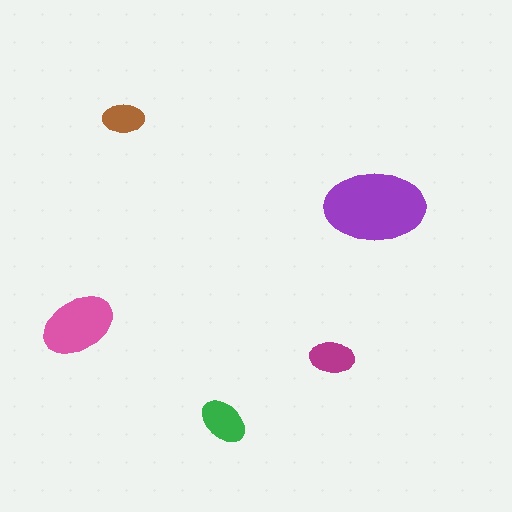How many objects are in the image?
There are 5 objects in the image.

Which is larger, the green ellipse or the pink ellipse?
The pink one.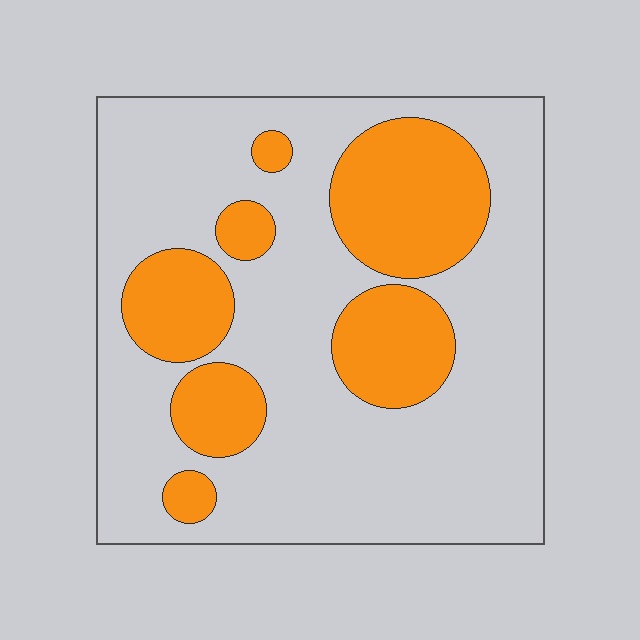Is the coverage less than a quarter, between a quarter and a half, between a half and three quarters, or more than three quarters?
Between a quarter and a half.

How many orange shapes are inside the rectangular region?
7.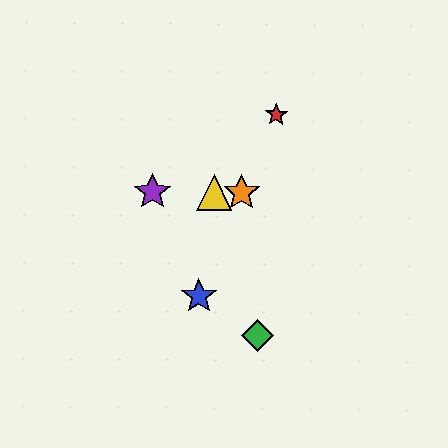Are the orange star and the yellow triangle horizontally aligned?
Yes, both are at y≈193.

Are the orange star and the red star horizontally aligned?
No, the orange star is at y≈193 and the red star is at y≈115.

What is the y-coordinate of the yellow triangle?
The yellow triangle is at y≈193.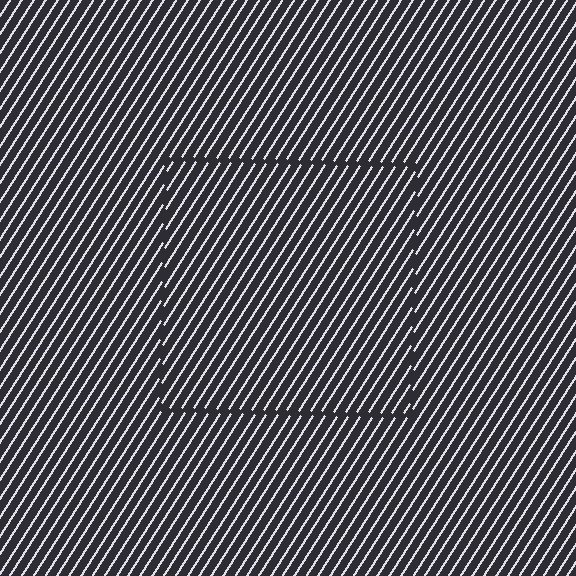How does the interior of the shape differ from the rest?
The interior of the shape contains the same grating, shifted by half a period — the contour is defined by the phase discontinuity where line-ends from the inner and outer gratings abut.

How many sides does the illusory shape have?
4 sides — the line-ends trace a square.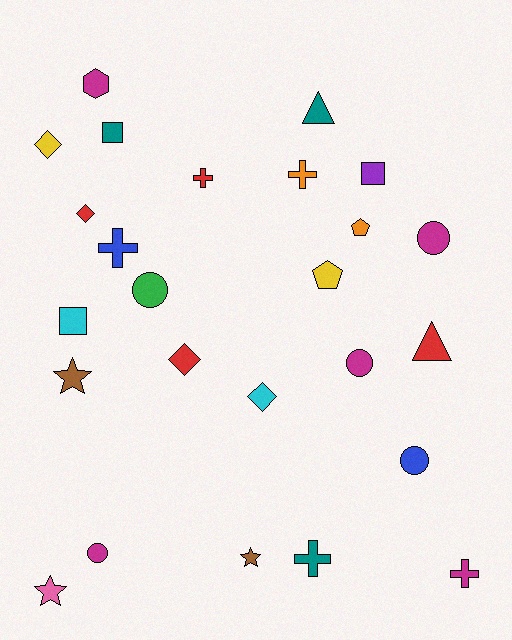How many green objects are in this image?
There is 1 green object.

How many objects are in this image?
There are 25 objects.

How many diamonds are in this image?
There are 4 diamonds.